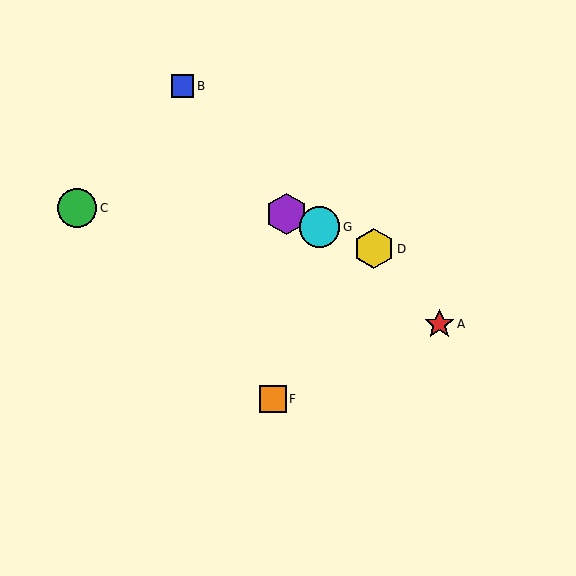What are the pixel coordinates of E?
Object E is at (287, 214).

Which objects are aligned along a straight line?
Objects D, E, G are aligned along a straight line.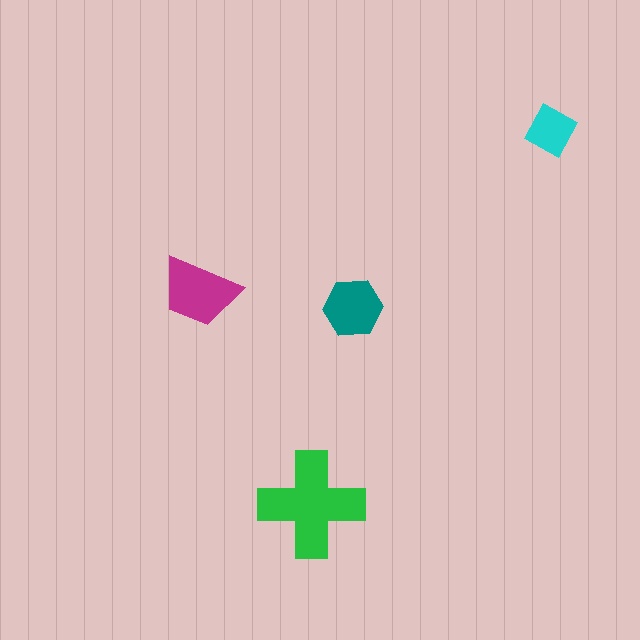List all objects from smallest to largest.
The cyan diamond, the teal hexagon, the magenta trapezoid, the green cross.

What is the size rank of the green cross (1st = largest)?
1st.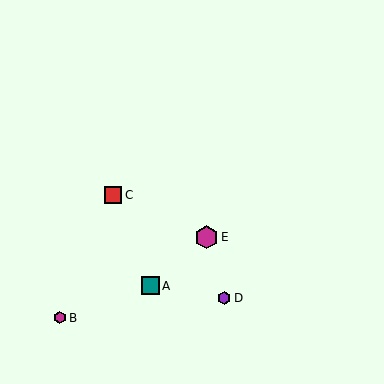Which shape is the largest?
The magenta hexagon (labeled E) is the largest.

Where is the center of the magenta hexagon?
The center of the magenta hexagon is at (60, 318).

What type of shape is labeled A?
Shape A is a teal square.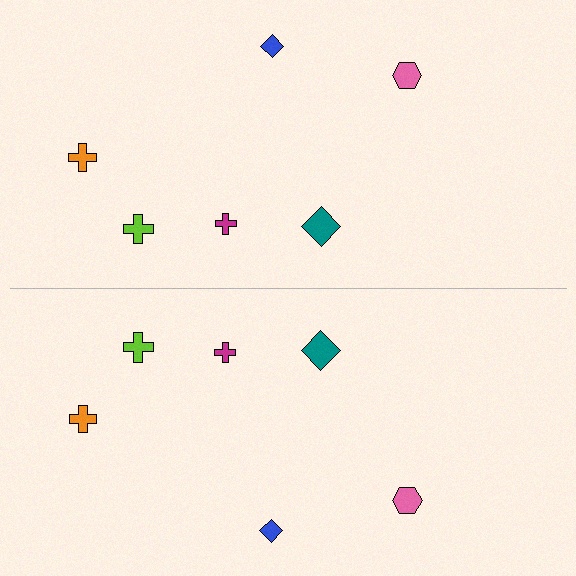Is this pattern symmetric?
Yes, this pattern has bilateral (reflection) symmetry.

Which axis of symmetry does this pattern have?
The pattern has a horizontal axis of symmetry running through the center of the image.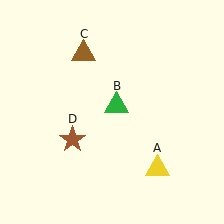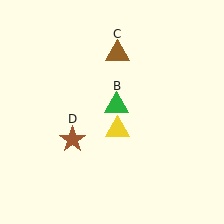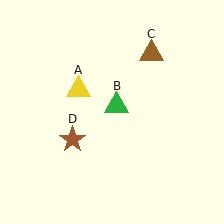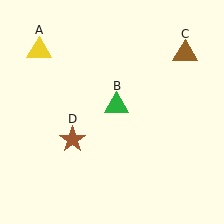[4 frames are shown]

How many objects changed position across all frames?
2 objects changed position: yellow triangle (object A), brown triangle (object C).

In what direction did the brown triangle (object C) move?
The brown triangle (object C) moved right.